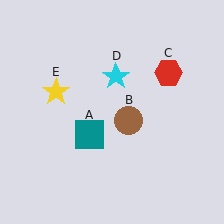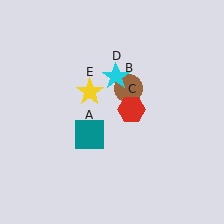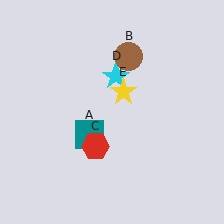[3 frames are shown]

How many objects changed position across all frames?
3 objects changed position: brown circle (object B), red hexagon (object C), yellow star (object E).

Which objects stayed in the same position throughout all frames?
Teal square (object A) and cyan star (object D) remained stationary.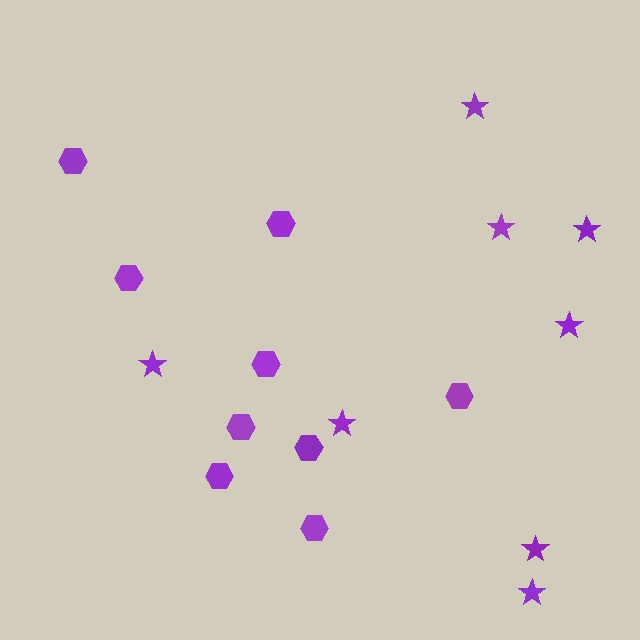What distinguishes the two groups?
There are 2 groups: one group of hexagons (9) and one group of stars (8).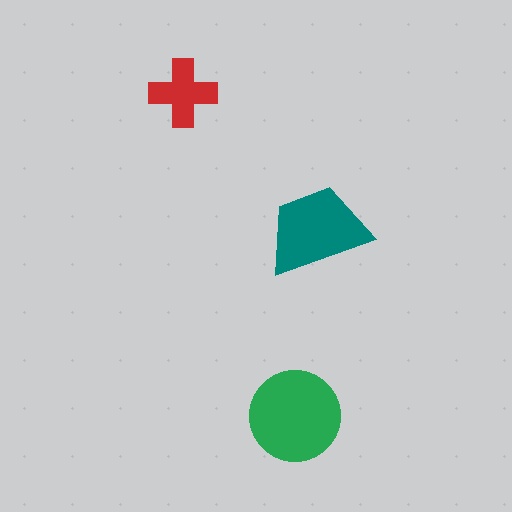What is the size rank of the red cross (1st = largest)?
3rd.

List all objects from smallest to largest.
The red cross, the teal trapezoid, the green circle.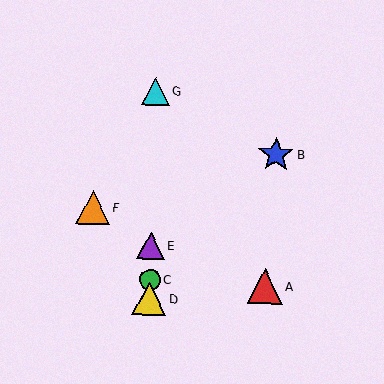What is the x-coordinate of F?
Object F is at x≈93.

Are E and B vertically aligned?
No, E is at x≈151 and B is at x≈276.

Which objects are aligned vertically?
Objects C, D, E, G are aligned vertically.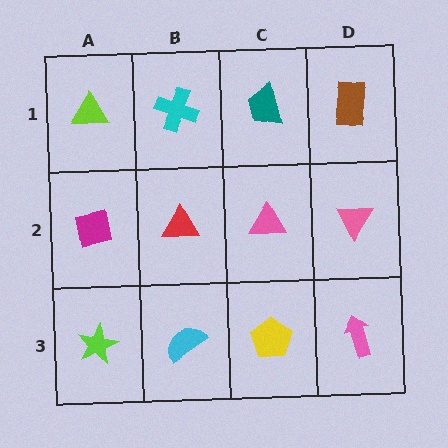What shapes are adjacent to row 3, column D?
A pink triangle (row 2, column D), a yellow pentagon (row 3, column C).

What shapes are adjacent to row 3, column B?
A red triangle (row 2, column B), a lime star (row 3, column A), a yellow pentagon (row 3, column C).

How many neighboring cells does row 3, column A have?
2.